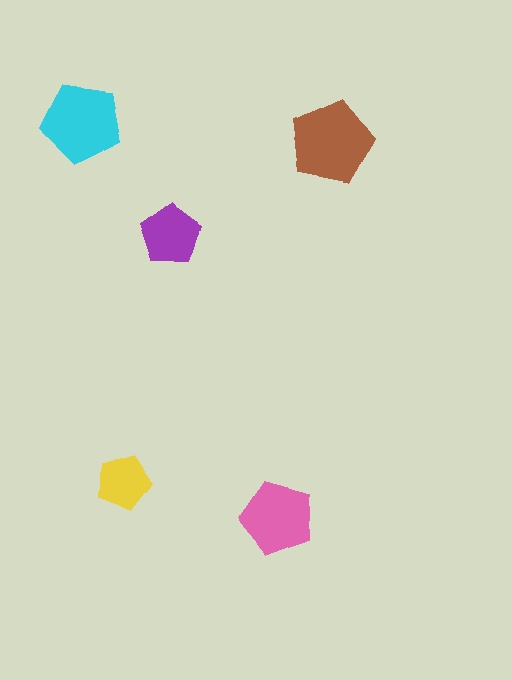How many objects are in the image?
There are 5 objects in the image.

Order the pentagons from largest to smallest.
the brown one, the cyan one, the pink one, the purple one, the yellow one.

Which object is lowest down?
The pink pentagon is bottommost.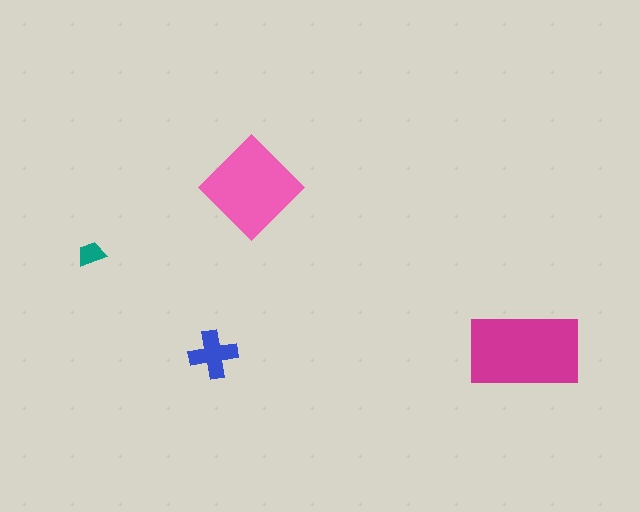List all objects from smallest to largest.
The teal trapezoid, the blue cross, the pink diamond, the magenta rectangle.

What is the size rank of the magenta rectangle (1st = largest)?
1st.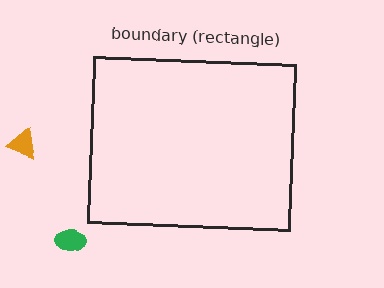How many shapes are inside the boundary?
0 inside, 2 outside.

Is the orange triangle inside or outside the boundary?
Outside.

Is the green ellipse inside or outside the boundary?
Outside.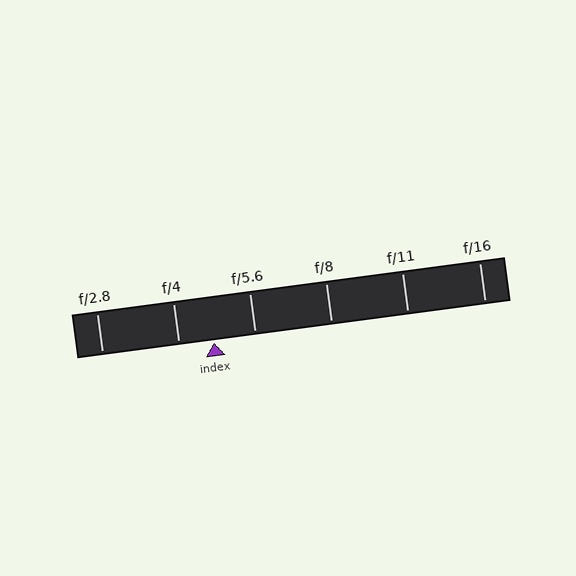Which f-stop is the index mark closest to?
The index mark is closest to f/4.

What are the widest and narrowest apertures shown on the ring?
The widest aperture shown is f/2.8 and the narrowest is f/16.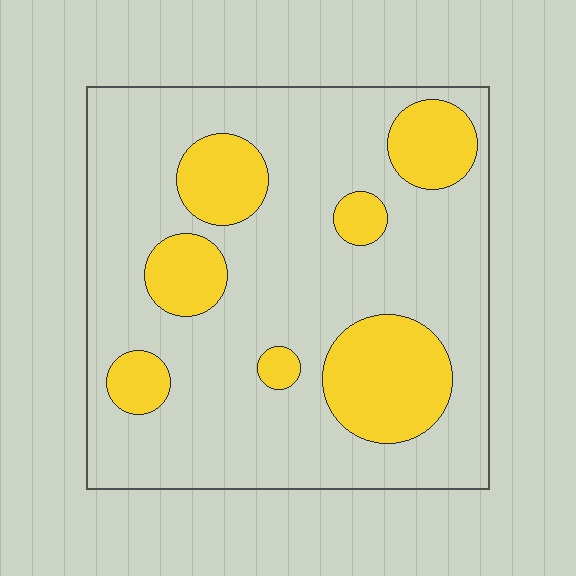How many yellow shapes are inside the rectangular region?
7.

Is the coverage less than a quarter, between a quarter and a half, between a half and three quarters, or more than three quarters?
Less than a quarter.